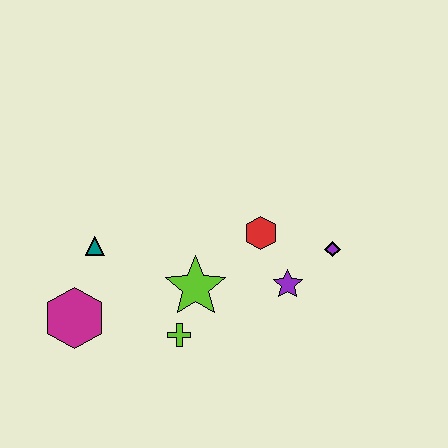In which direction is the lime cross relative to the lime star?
The lime cross is below the lime star.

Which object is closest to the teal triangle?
The magenta hexagon is closest to the teal triangle.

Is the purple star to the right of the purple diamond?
No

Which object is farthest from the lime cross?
The purple diamond is farthest from the lime cross.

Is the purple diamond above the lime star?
Yes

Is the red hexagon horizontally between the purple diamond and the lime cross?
Yes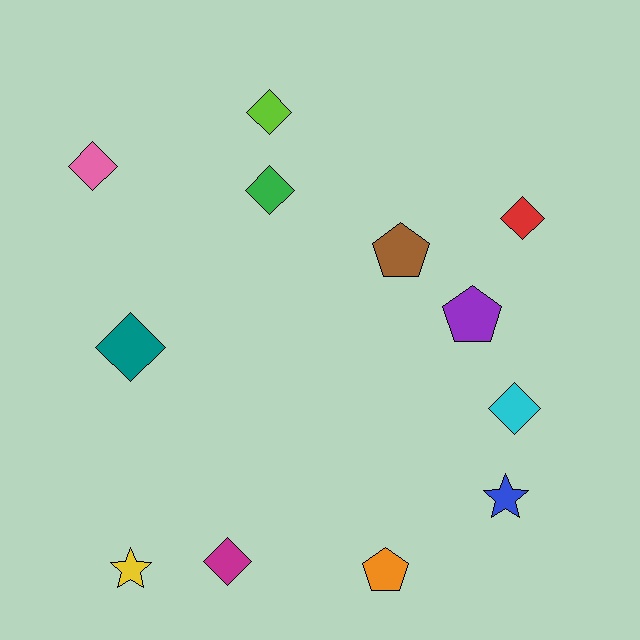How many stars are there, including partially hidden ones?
There are 2 stars.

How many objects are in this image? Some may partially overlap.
There are 12 objects.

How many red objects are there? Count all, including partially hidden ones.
There is 1 red object.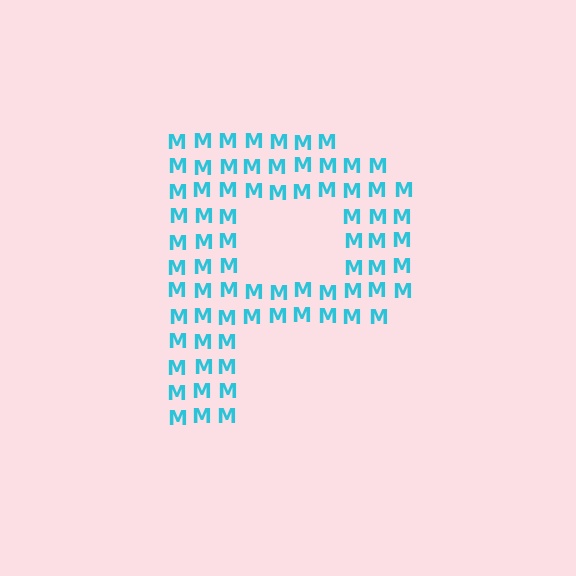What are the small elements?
The small elements are letter M's.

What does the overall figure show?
The overall figure shows the letter P.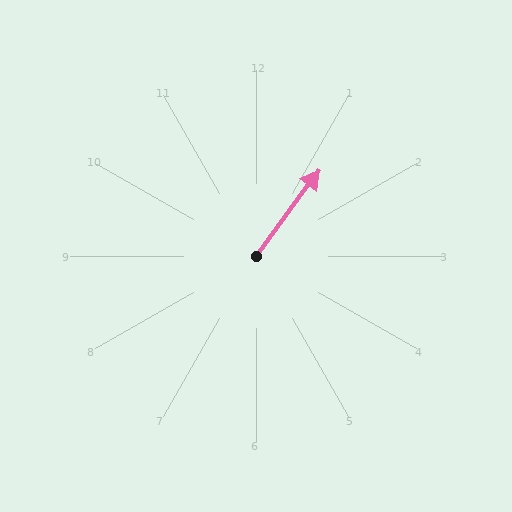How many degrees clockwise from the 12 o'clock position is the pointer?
Approximately 36 degrees.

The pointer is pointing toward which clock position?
Roughly 1 o'clock.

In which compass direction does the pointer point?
Northeast.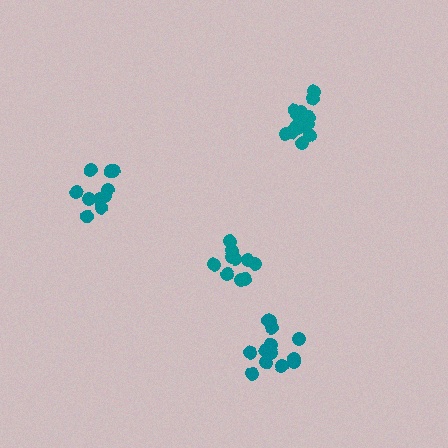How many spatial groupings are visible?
There are 4 spatial groupings.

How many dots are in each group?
Group 1: 10 dots, Group 2: 10 dots, Group 3: 15 dots, Group 4: 14 dots (49 total).